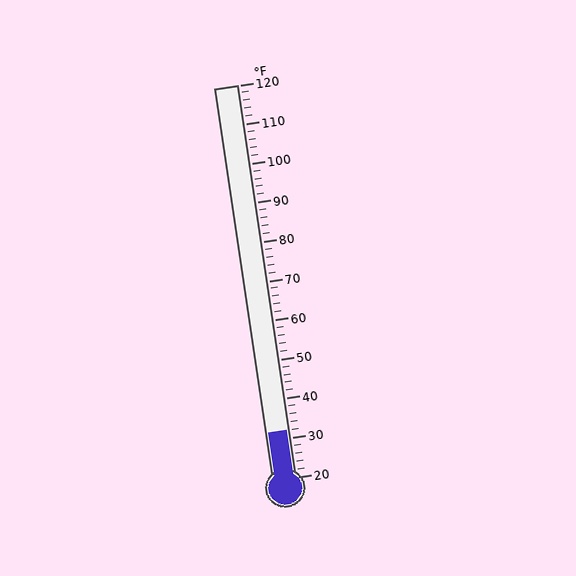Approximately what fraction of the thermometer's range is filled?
The thermometer is filled to approximately 10% of its range.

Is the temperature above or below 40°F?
The temperature is below 40°F.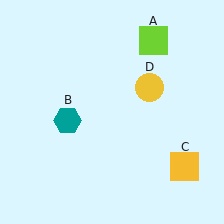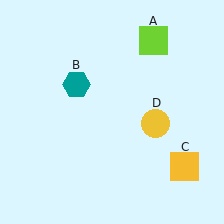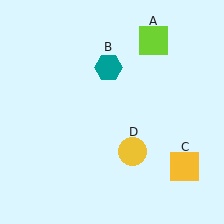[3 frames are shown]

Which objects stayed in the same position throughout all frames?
Lime square (object A) and yellow square (object C) remained stationary.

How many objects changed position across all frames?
2 objects changed position: teal hexagon (object B), yellow circle (object D).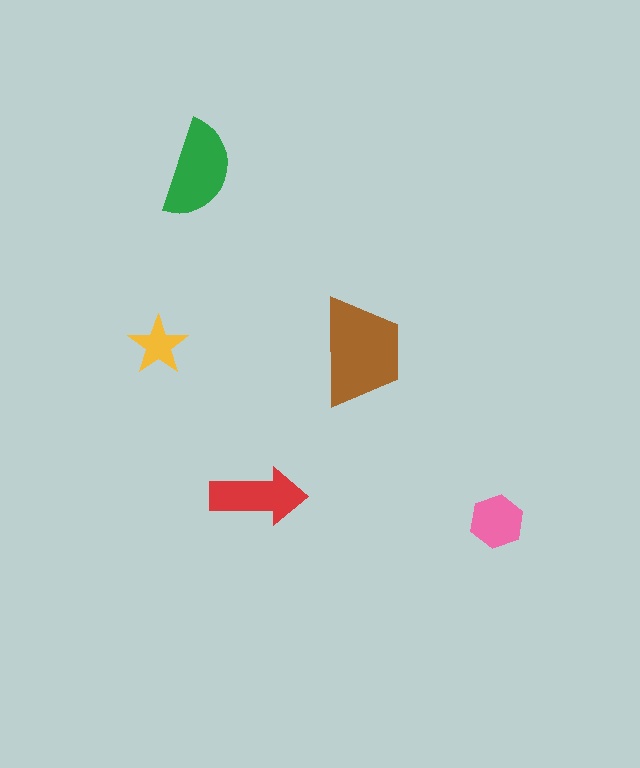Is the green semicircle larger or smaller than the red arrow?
Larger.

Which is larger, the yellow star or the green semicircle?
The green semicircle.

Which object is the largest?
The brown trapezoid.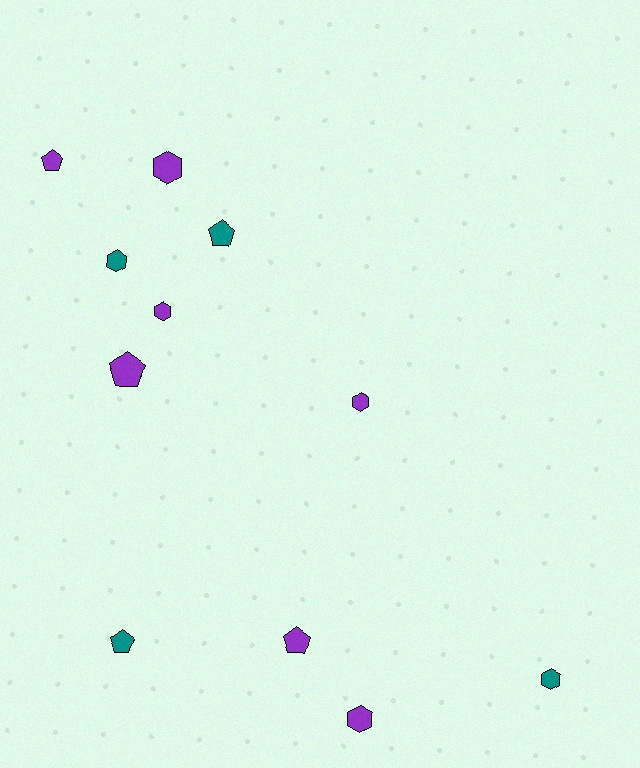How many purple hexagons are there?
There are 4 purple hexagons.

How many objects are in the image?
There are 11 objects.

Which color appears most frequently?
Purple, with 7 objects.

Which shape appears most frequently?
Hexagon, with 6 objects.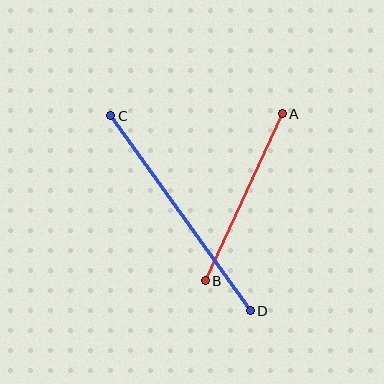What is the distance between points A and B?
The distance is approximately 184 pixels.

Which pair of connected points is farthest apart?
Points C and D are farthest apart.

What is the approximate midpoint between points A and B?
The midpoint is at approximately (244, 197) pixels.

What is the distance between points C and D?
The distance is approximately 240 pixels.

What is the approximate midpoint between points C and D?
The midpoint is at approximately (180, 213) pixels.